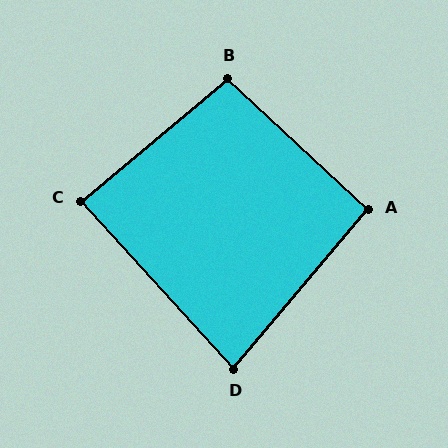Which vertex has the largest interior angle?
B, at approximately 97 degrees.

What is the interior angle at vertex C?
Approximately 87 degrees (approximately right).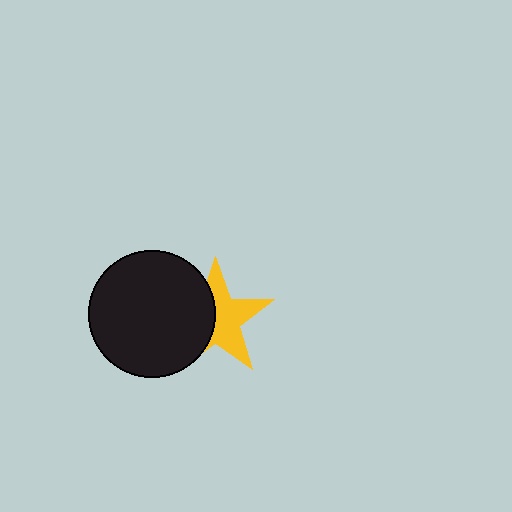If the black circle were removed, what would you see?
You would see the complete yellow star.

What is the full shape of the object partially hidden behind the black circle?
The partially hidden object is a yellow star.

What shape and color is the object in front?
The object in front is a black circle.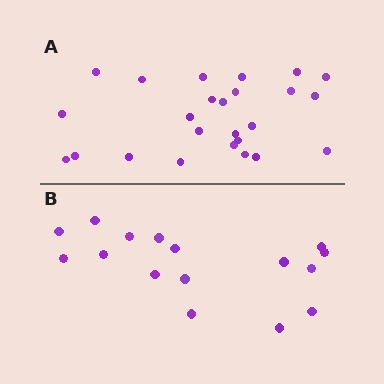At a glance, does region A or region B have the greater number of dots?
Region A (the top region) has more dots.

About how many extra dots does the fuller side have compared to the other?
Region A has roughly 8 or so more dots than region B.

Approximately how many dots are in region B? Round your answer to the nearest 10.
About 20 dots. (The exact count is 16, which rounds to 20.)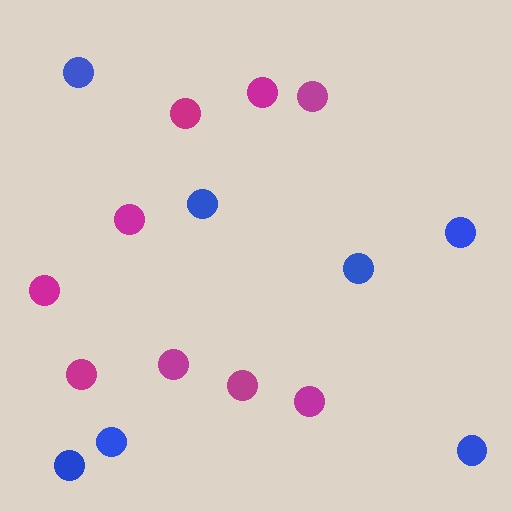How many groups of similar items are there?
There are 2 groups: one group of magenta circles (9) and one group of blue circles (7).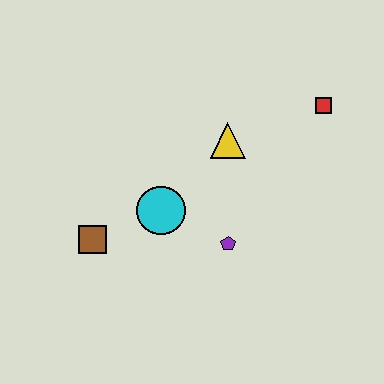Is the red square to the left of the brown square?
No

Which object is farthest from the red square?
The brown square is farthest from the red square.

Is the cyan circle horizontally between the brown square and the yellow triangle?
Yes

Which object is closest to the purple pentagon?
The cyan circle is closest to the purple pentagon.